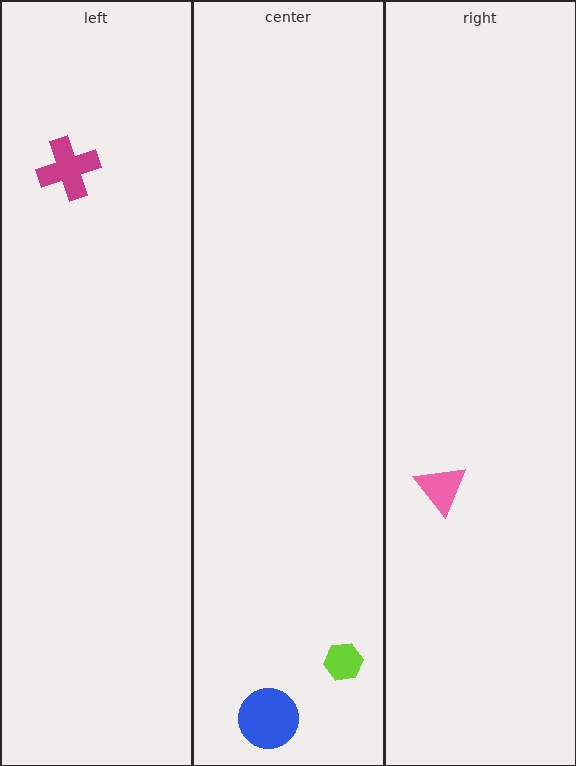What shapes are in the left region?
The magenta cross.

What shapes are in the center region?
The lime hexagon, the blue circle.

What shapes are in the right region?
The pink triangle.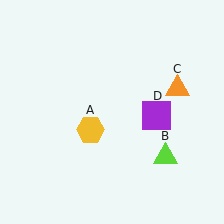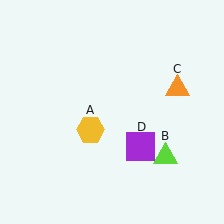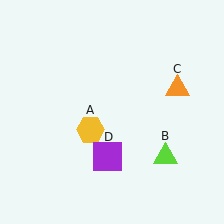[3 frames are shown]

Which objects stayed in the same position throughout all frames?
Yellow hexagon (object A) and lime triangle (object B) and orange triangle (object C) remained stationary.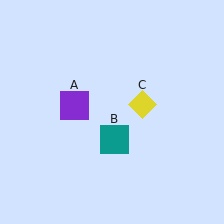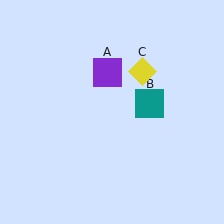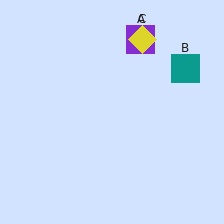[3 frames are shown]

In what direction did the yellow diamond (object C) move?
The yellow diamond (object C) moved up.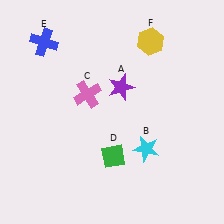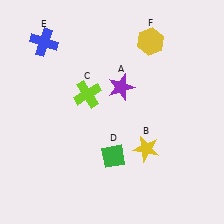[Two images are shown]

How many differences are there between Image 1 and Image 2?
There are 2 differences between the two images.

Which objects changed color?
B changed from cyan to yellow. C changed from pink to lime.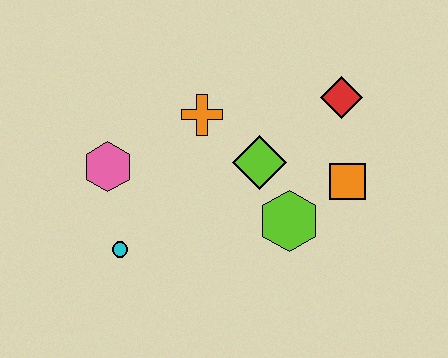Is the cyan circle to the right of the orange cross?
No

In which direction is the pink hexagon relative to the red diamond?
The pink hexagon is to the left of the red diamond.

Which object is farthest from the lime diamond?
The cyan circle is farthest from the lime diamond.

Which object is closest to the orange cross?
The lime diamond is closest to the orange cross.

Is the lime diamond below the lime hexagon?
No